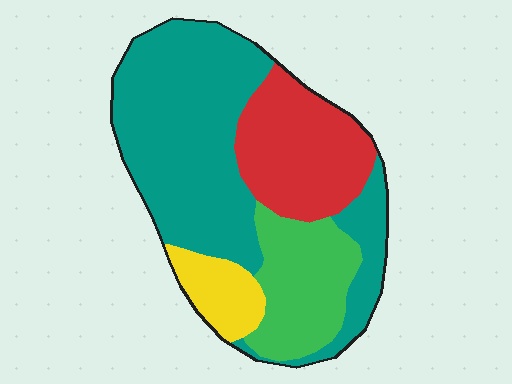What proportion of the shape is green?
Green covers 18% of the shape.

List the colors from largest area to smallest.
From largest to smallest: teal, red, green, yellow.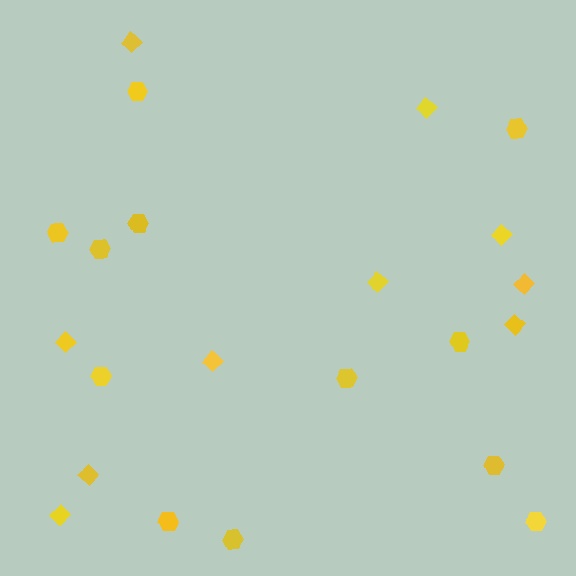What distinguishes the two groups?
There are 2 groups: one group of diamonds (10) and one group of hexagons (12).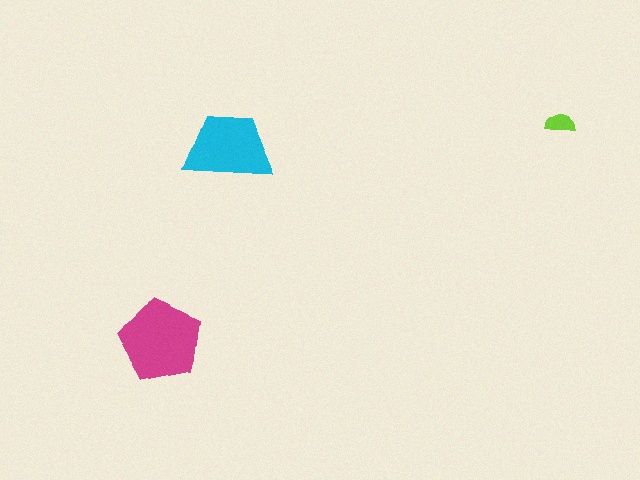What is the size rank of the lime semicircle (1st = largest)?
3rd.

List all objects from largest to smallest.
The magenta pentagon, the cyan trapezoid, the lime semicircle.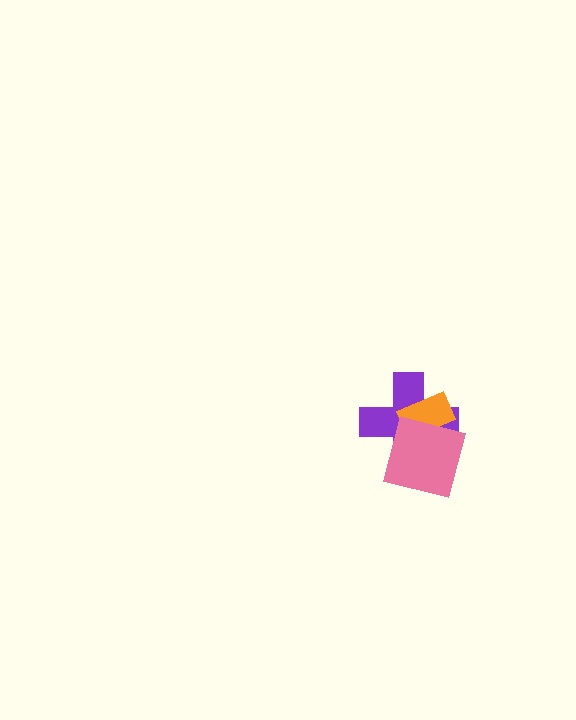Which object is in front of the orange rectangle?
The pink square is in front of the orange rectangle.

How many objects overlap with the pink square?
2 objects overlap with the pink square.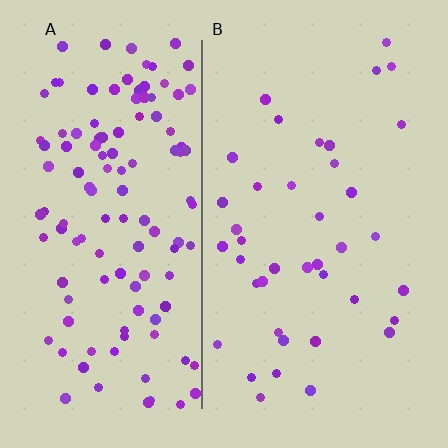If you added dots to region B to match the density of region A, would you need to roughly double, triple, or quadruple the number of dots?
Approximately triple.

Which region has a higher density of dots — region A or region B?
A (the left).